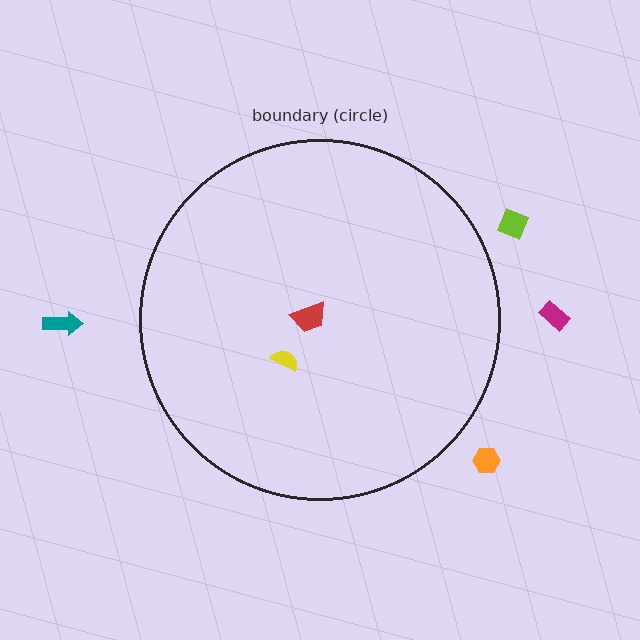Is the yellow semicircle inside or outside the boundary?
Inside.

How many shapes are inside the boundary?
2 inside, 4 outside.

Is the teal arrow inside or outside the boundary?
Outside.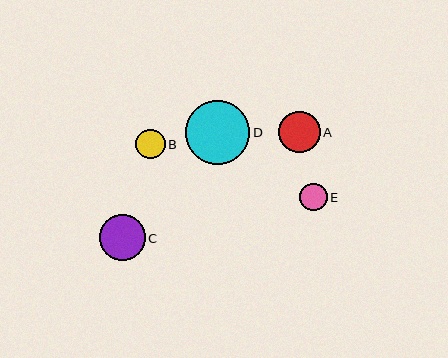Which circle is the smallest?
Circle E is the smallest with a size of approximately 27 pixels.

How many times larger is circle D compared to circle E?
Circle D is approximately 2.4 times the size of circle E.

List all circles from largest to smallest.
From largest to smallest: D, C, A, B, E.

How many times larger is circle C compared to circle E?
Circle C is approximately 1.7 times the size of circle E.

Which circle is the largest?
Circle D is the largest with a size of approximately 64 pixels.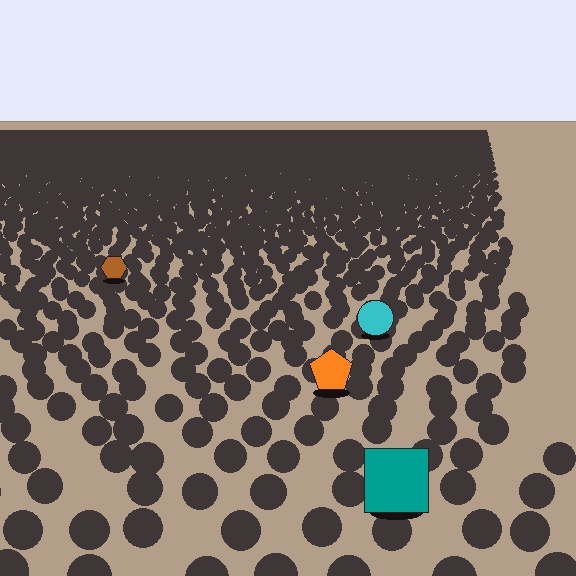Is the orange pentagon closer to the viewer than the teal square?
No. The teal square is closer — you can tell from the texture gradient: the ground texture is coarser near it.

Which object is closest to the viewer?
The teal square is closest. The texture marks near it are larger and more spread out.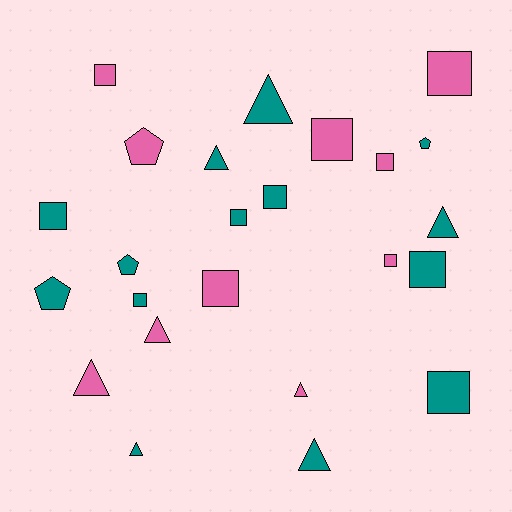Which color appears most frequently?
Teal, with 14 objects.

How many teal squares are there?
There are 6 teal squares.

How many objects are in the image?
There are 24 objects.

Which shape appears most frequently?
Square, with 12 objects.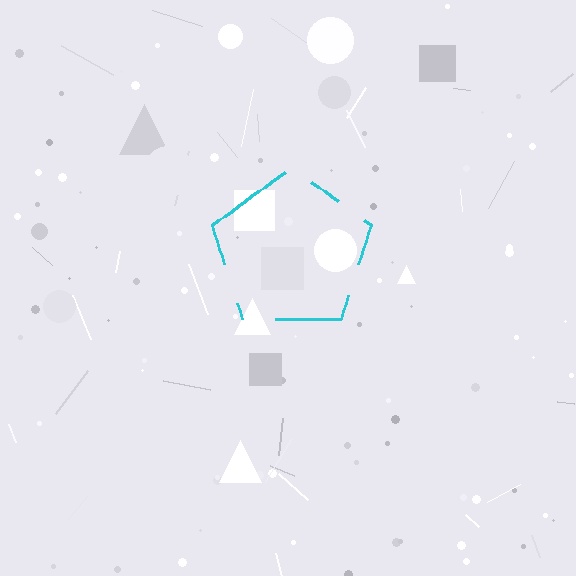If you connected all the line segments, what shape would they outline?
They would outline a pentagon.